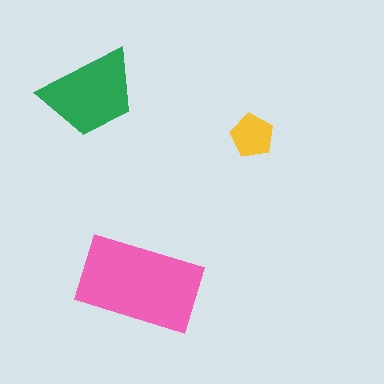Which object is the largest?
The pink rectangle.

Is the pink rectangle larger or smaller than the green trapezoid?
Larger.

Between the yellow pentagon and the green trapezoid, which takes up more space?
The green trapezoid.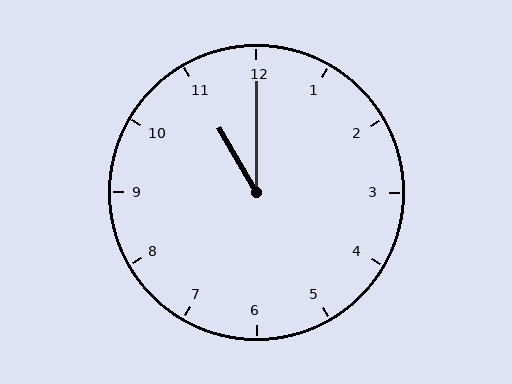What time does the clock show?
11:00.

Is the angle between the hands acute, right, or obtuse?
It is acute.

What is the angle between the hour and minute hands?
Approximately 30 degrees.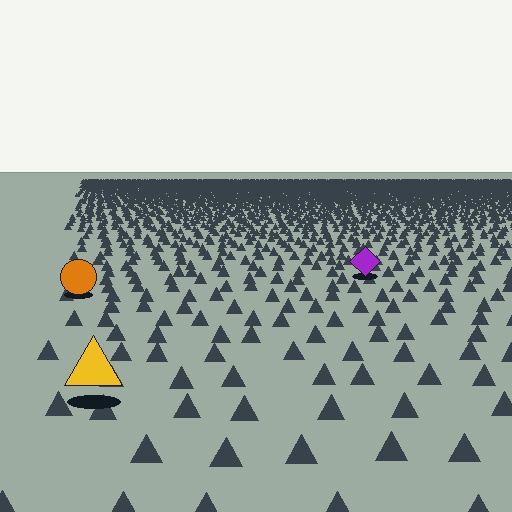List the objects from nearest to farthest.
From nearest to farthest: the yellow triangle, the orange circle, the purple diamond.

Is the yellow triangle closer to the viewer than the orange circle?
Yes. The yellow triangle is closer — you can tell from the texture gradient: the ground texture is coarser near it.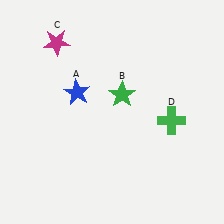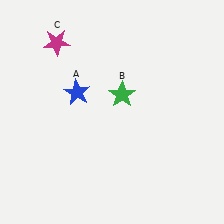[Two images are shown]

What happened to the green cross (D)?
The green cross (D) was removed in Image 2. It was in the bottom-right area of Image 1.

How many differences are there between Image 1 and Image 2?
There is 1 difference between the two images.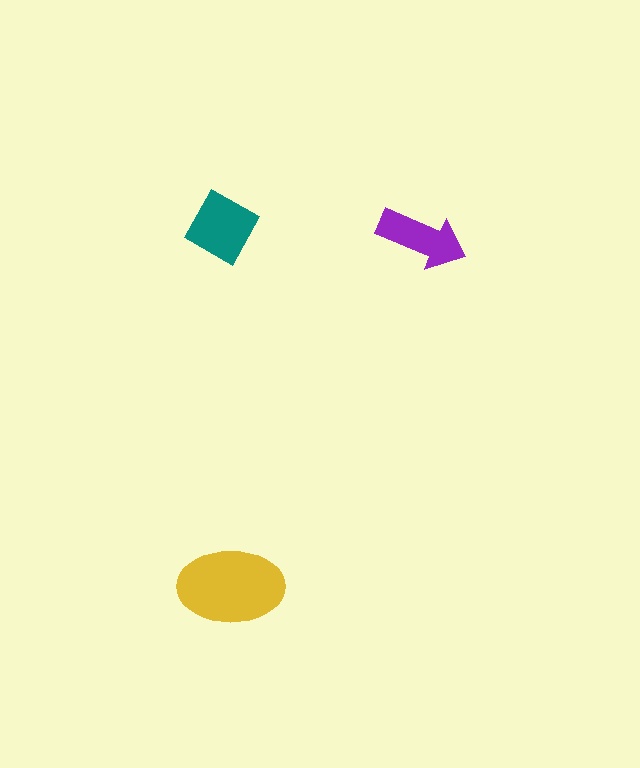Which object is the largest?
The yellow ellipse.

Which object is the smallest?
The purple arrow.